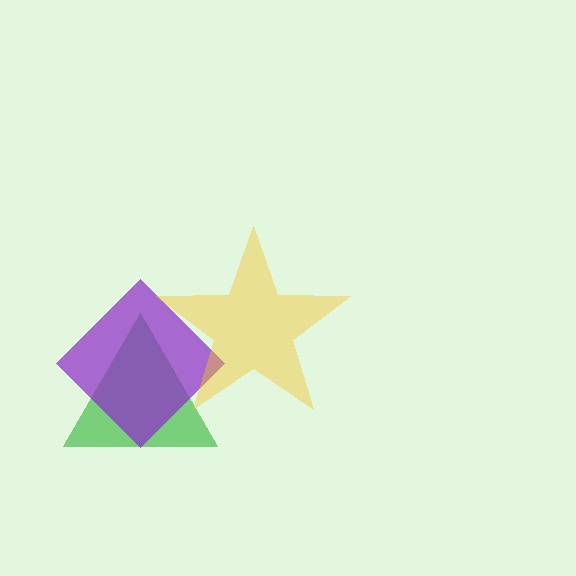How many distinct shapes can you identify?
There are 3 distinct shapes: a green triangle, a purple diamond, a yellow star.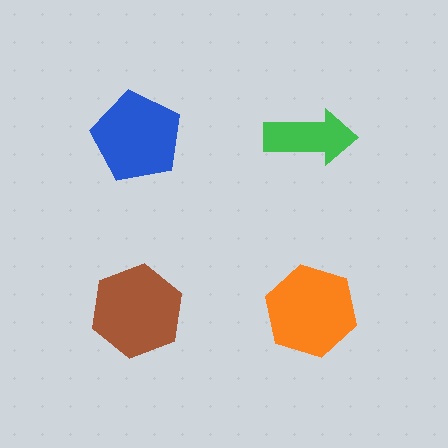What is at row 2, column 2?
An orange hexagon.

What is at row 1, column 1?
A blue pentagon.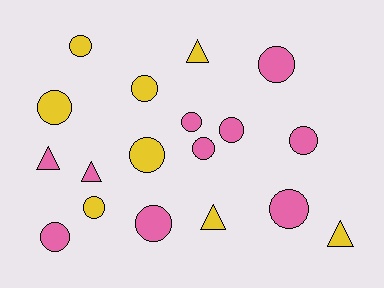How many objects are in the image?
There are 18 objects.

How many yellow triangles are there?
There are 3 yellow triangles.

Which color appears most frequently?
Pink, with 10 objects.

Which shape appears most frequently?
Circle, with 13 objects.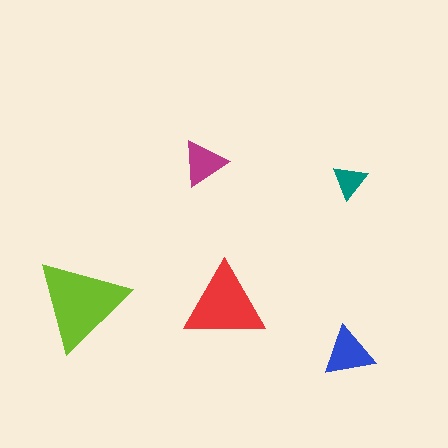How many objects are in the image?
There are 5 objects in the image.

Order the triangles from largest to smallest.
the lime one, the red one, the blue one, the magenta one, the teal one.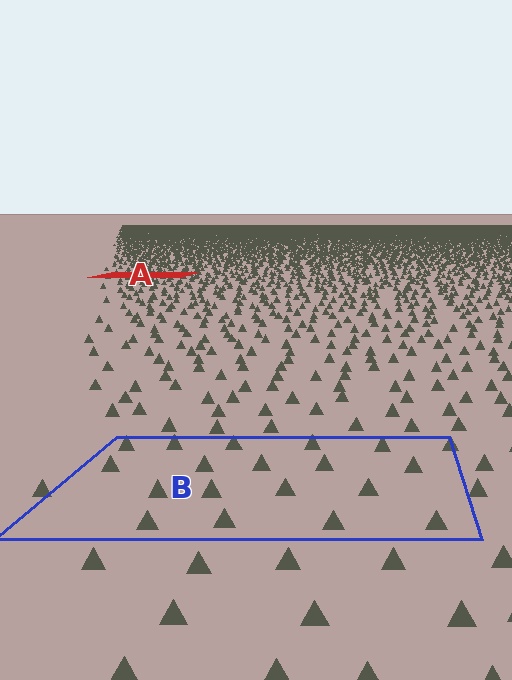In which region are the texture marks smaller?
The texture marks are smaller in region A, because it is farther away.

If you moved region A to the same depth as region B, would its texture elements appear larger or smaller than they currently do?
They would appear larger. At a closer depth, the same texture elements are projected at a bigger on-screen size.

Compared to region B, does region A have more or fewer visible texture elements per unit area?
Region A has more texture elements per unit area — they are packed more densely because it is farther away.